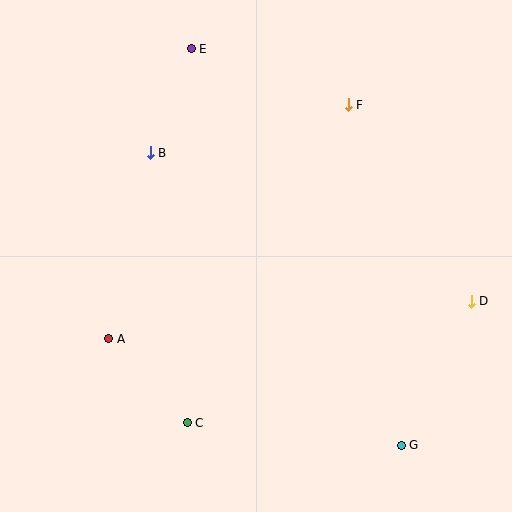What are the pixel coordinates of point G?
Point G is at (401, 445).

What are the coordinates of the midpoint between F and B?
The midpoint between F and B is at (249, 129).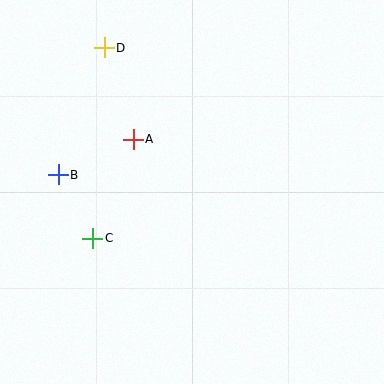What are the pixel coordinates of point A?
Point A is at (133, 140).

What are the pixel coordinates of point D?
Point D is at (104, 48).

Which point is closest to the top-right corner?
Point D is closest to the top-right corner.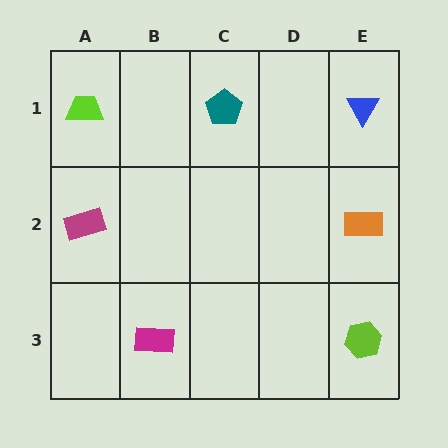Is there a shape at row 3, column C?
No, that cell is empty.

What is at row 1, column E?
A blue triangle.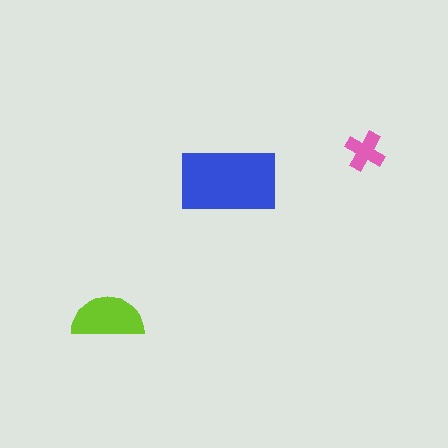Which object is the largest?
The blue rectangle.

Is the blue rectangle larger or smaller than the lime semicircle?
Larger.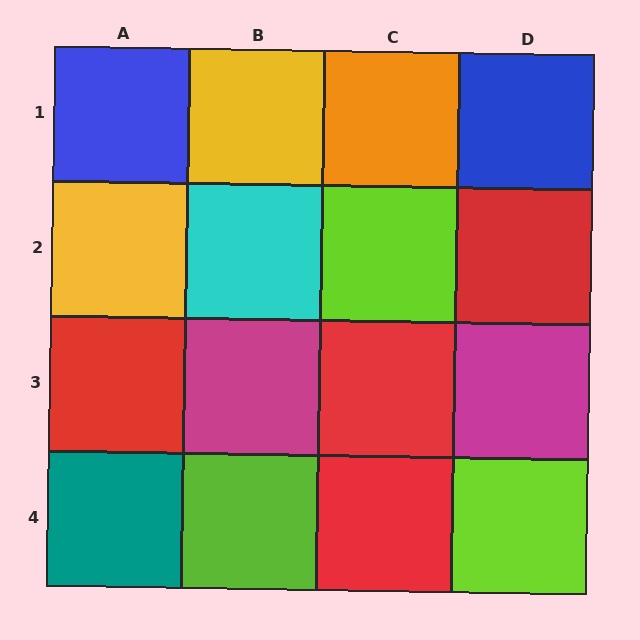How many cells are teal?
1 cell is teal.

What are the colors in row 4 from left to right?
Teal, lime, red, lime.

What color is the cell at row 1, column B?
Yellow.